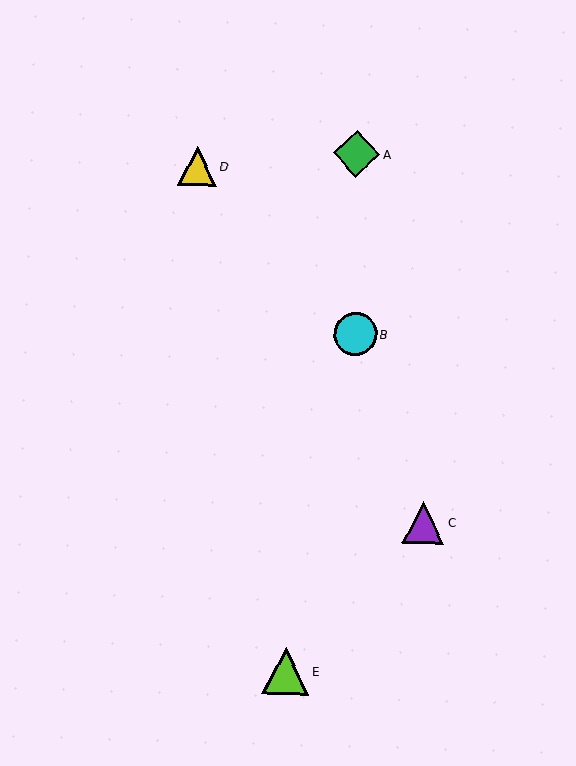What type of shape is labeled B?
Shape B is a cyan circle.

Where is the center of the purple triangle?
The center of the purple triangle is at (423, 522).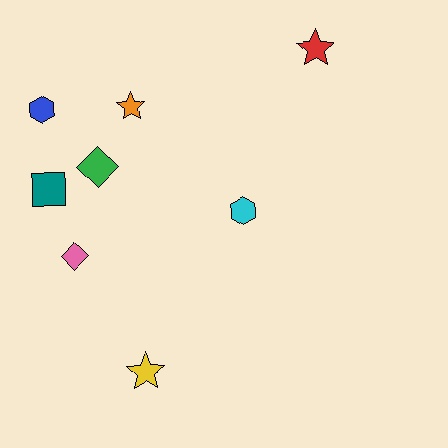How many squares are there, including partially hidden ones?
There is 1 square.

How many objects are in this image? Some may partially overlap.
There are 8 objects.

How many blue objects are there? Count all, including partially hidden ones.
There is 1 blue object.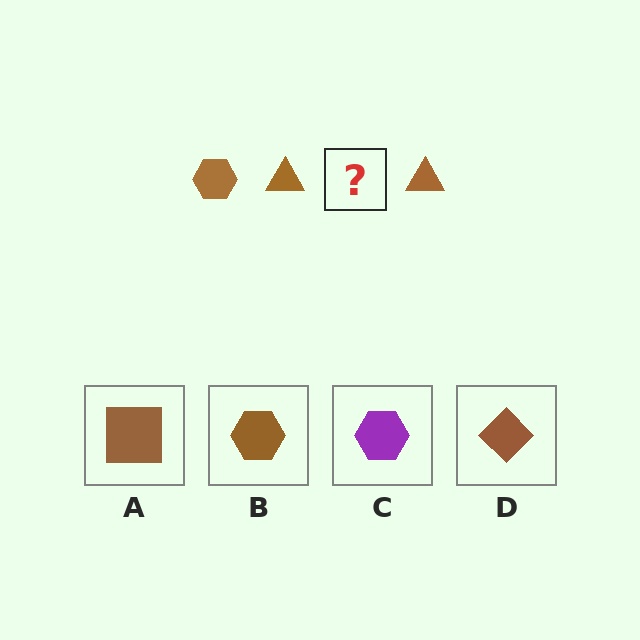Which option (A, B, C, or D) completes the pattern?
B.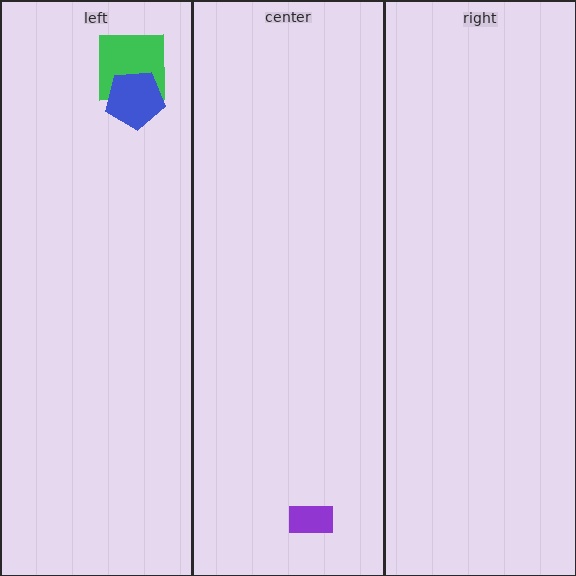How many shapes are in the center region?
1.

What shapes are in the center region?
The purple rectangle.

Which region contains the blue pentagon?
The left region.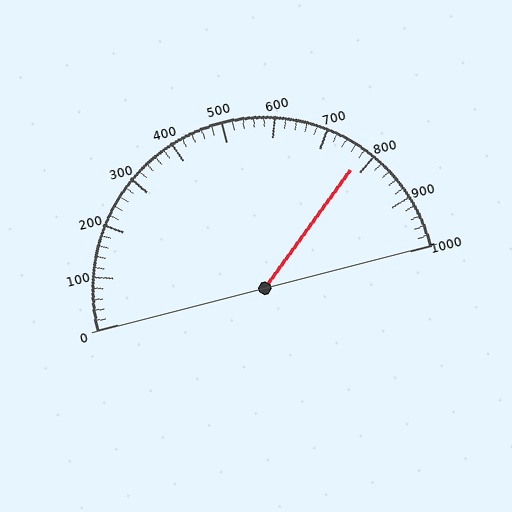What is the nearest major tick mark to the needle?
The nearest major tick mark is 800.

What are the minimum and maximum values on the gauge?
The gauge ranges from 0 to 1000.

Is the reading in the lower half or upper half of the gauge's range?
The reading is in the upper half of the range (0 to 1000).